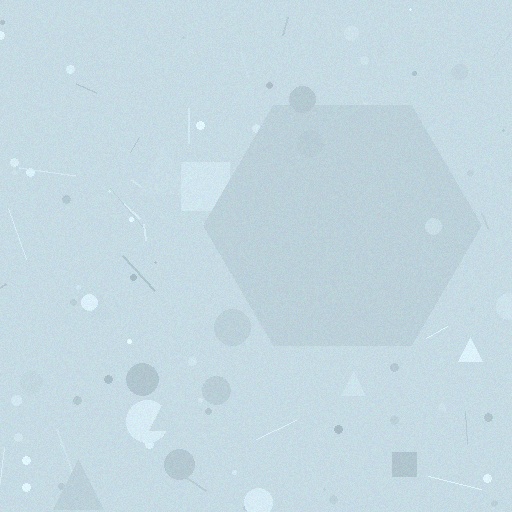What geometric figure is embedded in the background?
A hexagon is embedded in the background.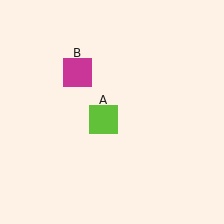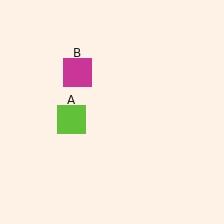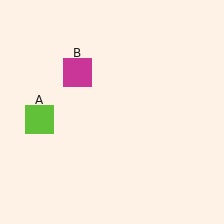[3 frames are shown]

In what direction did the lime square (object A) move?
The lime square (object A) moved left.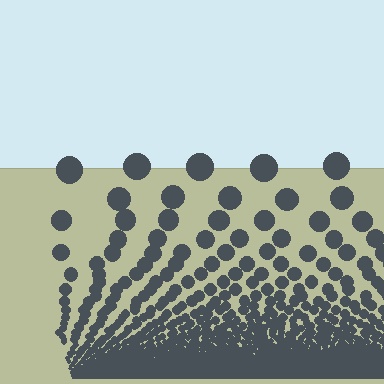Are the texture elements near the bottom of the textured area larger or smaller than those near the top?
Smaller. The gradient is inverted — elements near the bottom are smaller and denser.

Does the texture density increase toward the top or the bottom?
Density increases toward the bottom.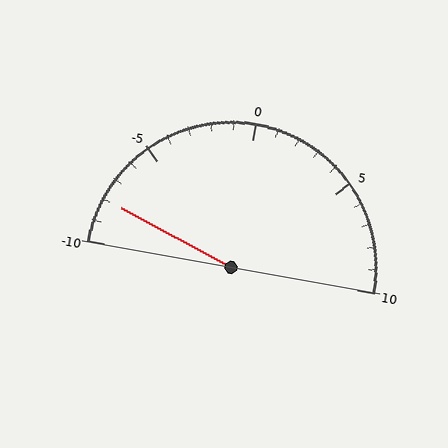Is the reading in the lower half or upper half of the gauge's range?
The reading is in the lower half of the range (-10 to 10).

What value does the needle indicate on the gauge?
The needle indicates approximately -8.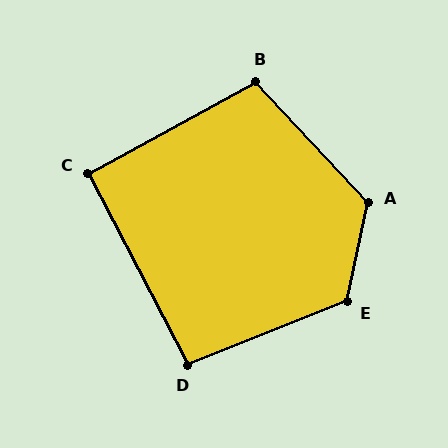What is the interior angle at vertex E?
Approximately 123 degrees (obtuse).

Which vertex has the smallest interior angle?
C, at approximately 91 degrees.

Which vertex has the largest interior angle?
A, at approximately 125 degrees.